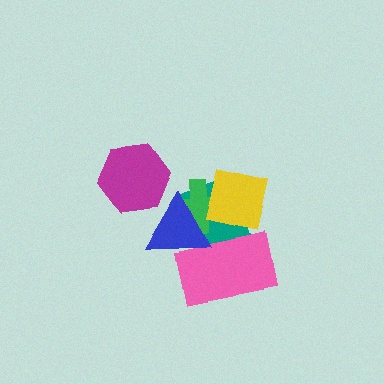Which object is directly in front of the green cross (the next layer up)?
The blue triangle is directly in front of the green cross.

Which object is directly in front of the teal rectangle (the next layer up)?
The green cross is directly in front of the teal rectangle.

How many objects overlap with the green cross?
3 objects overlap with the green cross.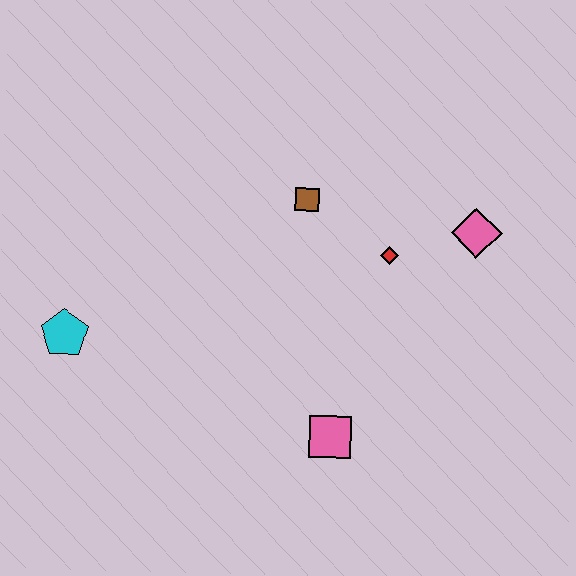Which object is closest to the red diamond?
The pink diamond is closest to the red diamond.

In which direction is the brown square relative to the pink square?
The brown square is above the pink square.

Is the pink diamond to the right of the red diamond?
Yes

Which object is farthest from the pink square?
The cyan pentagon is farthest from the pink square.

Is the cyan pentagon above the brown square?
No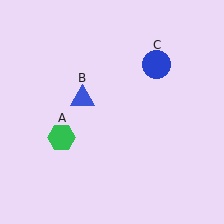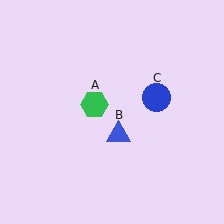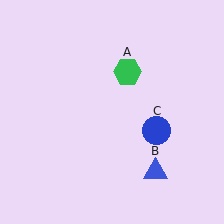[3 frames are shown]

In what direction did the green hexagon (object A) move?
The green hexagon (object A) moved up and to the right.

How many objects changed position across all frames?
3 objects changed position: green hexagon (object A), blue triangle (object B), blue circle (object C).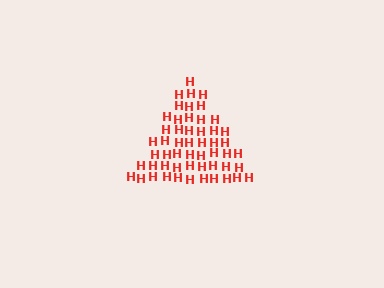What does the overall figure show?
The overall figure shows a triangle.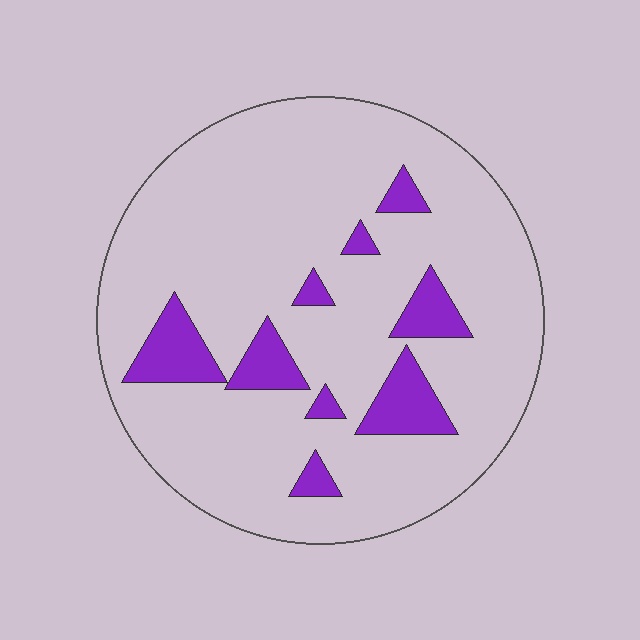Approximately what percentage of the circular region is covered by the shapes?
Approximately 15%.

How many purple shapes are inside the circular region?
9.